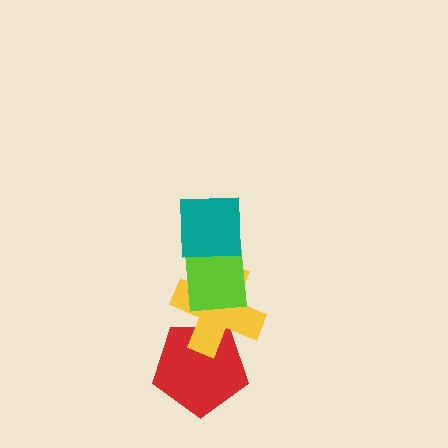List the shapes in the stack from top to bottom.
From top to bottom: the teal square, the lime rectangle, the yellow cross, the red pentagon.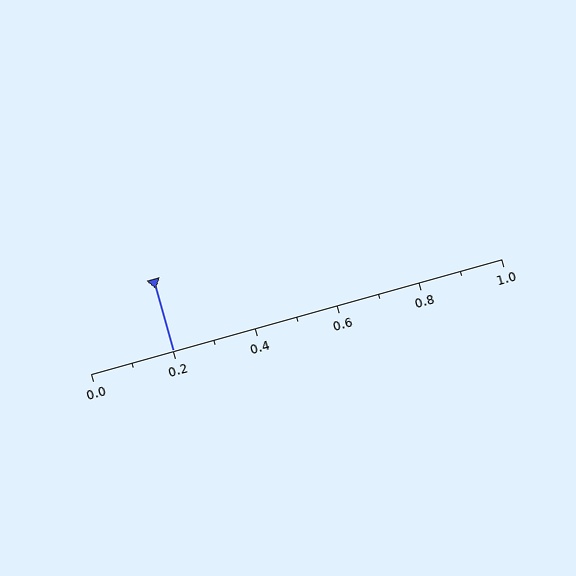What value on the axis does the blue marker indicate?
The marker indicates approximately 0.2.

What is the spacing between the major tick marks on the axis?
The major ticks are spaced 0.2 apart.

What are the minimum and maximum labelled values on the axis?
The axis runs from 0.0 to 1.0.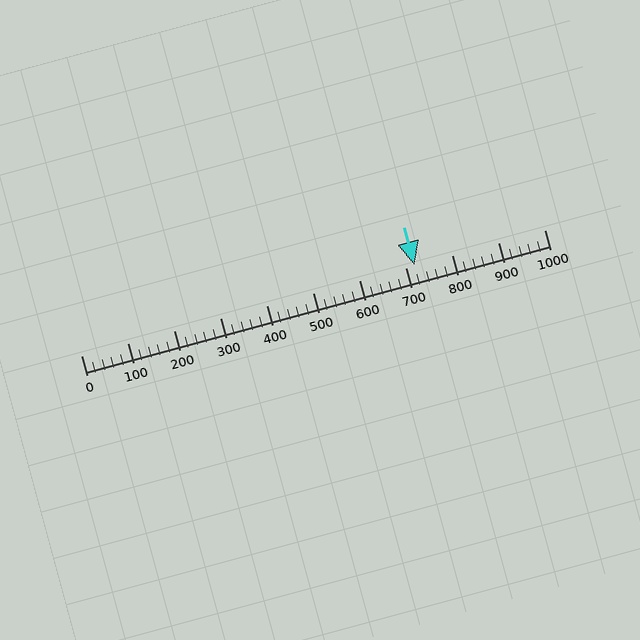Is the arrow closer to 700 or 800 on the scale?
The arrow is closer to 700.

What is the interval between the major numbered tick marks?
The major tick marks are spaced 100 units apart.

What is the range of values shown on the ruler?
The ruler shows values from 0 to 1000.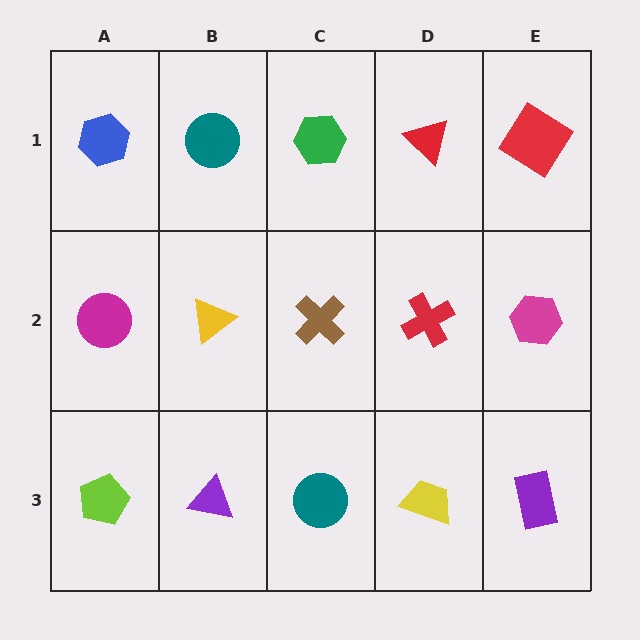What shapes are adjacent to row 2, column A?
A blue hexagon (row 1, column A), a lime pentagon (row 3, column A), a yellow triangle (row 2, column B).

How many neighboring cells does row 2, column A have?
3.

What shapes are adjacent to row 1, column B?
A yellow triangle (row 2, column B), a blue hexagon (row 1, column A), a green hexagon (row 1, column C).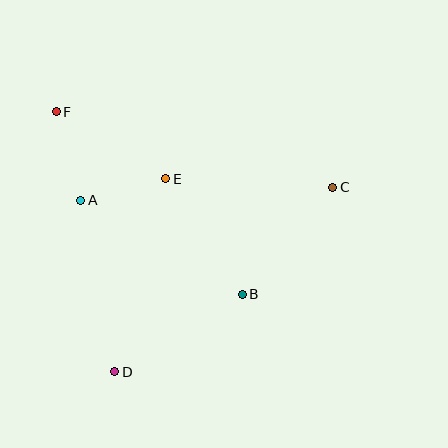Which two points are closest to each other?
Points A and E are closest to each other.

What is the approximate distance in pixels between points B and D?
The distance between B and D is approximately 149 pixels.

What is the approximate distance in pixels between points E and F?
The distance between E and F is approximately 128 pixels.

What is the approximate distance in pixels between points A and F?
The distance between A and F is approximately 92 pixels.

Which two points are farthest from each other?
Points C and F are farthest from each other.